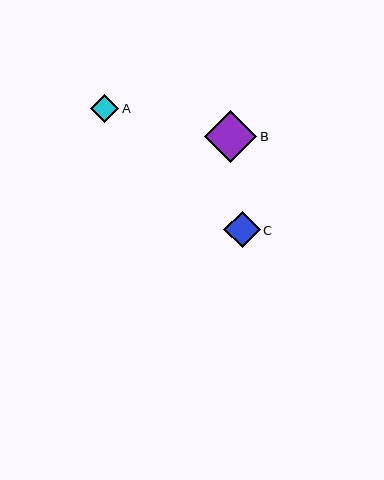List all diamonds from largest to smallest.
From largest to smallest: B, C, A.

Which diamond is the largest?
Diamond B is the largest with a size of approximately 52 pixels.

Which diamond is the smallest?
Diamond A is the smallest with a size of approximately 28 pixels.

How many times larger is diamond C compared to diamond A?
Diamond C is approximately 1.3 times the size of diamond A.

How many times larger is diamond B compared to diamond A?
Diamond B is approximately 1.8 times the size of diamond A.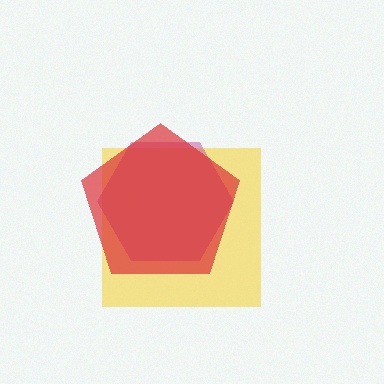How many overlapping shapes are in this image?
There are 3 overlapping shapes in the image.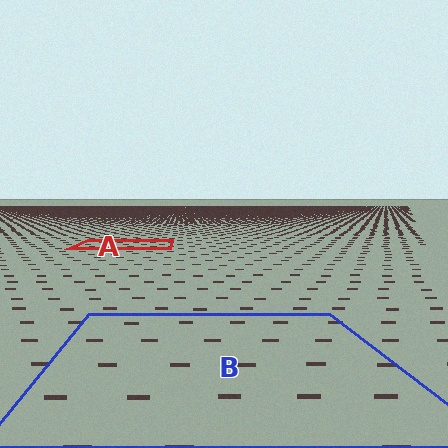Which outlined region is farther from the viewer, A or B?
Region A is farther from the viewer — the texture elements inside it appear smaller and more densely packed.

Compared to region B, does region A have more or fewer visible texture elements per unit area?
Region A has more texture elements per unit area — they are packed more densely because it is farther away.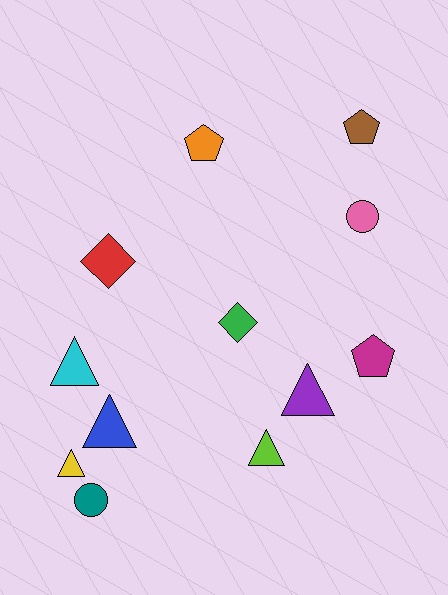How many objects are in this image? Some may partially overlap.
There are 12 objects.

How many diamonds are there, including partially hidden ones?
There are 2 diamonds.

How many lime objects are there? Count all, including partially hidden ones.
There is 1 lime object.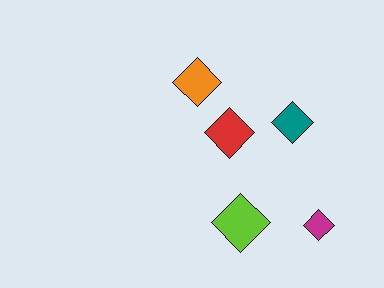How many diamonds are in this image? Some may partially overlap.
There are 5 diamonds.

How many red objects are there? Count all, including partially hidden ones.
There is 1 red object.